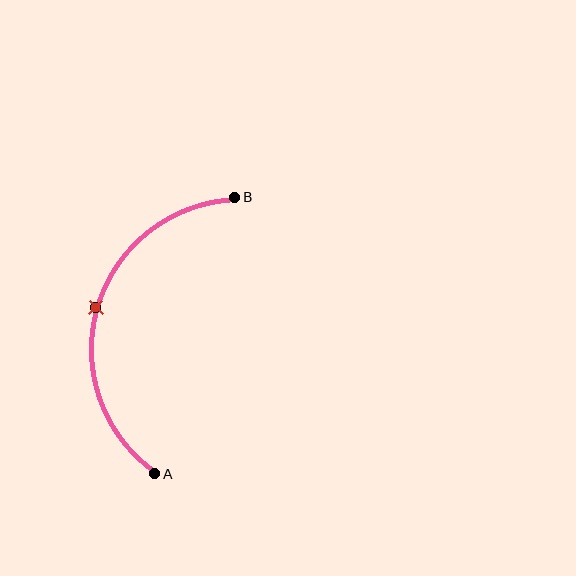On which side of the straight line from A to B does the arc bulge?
The arc bulges to the left of the straight line connecting A and B.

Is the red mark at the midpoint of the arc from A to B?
Yes. The red mark lies on the arc at equal arc-length from both A and B — it is the arc midpoint.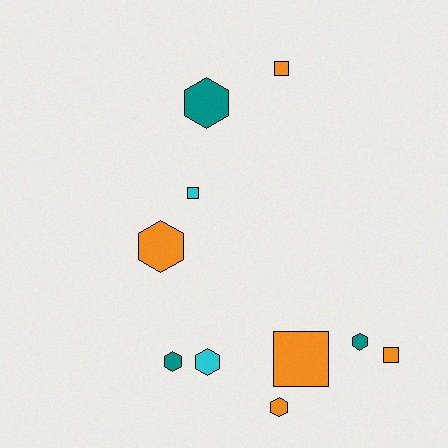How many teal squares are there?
There are no teal squares.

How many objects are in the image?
There are 10 objects.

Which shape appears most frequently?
Hexagon, with 6 objects.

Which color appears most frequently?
Orange, with 5 objects.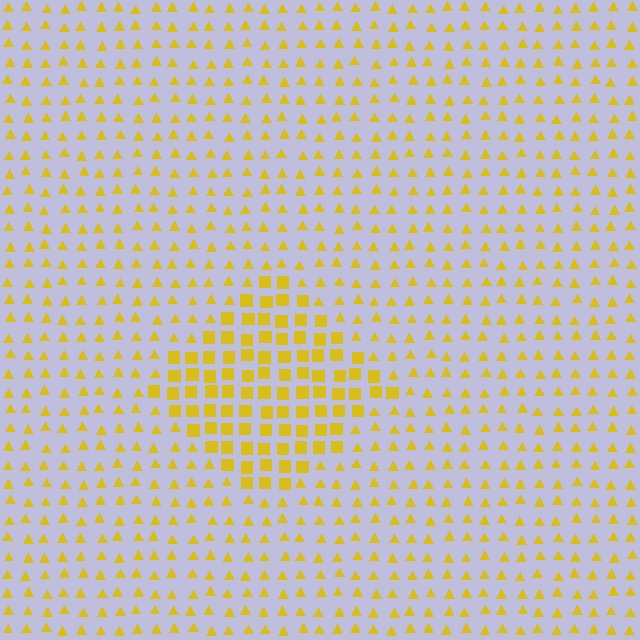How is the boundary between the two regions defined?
The boundary is defined by a change in element shape: squares inside vs. triangles outside. All elements share the same color and spacing.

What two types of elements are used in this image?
The image uses squares inside the diamond region and triangles outside it.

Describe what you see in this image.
The image is filled with small yellow elements arranged in a uniform grid. A diamond-shaped region contains squares, while the surrounding area contains triangles. The boundary is defined purely by the change in element shape.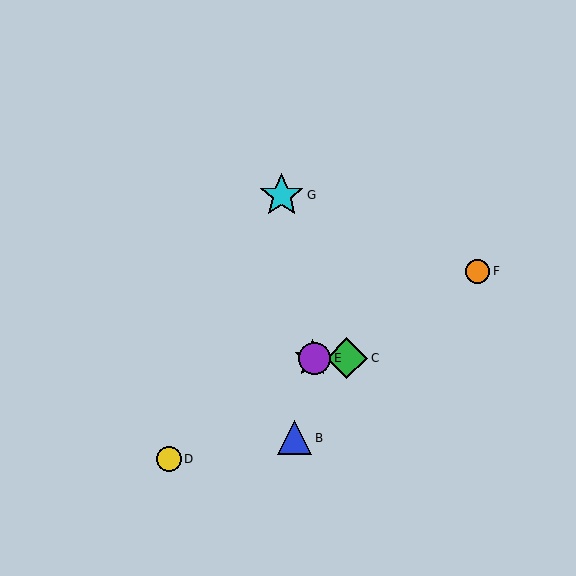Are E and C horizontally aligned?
Yes, both are at y≈358.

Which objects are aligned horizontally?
Objects A, C, E are aligned horizontally.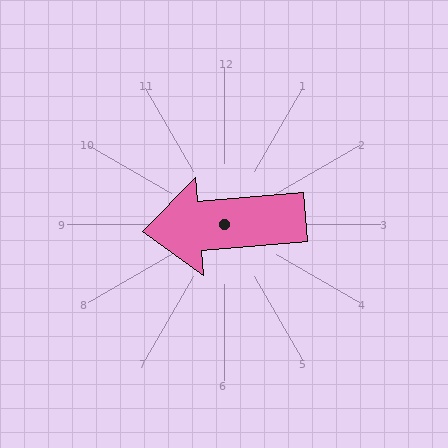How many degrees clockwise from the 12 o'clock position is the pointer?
Approximately 265 degrees.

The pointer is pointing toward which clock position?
Roughly 9 o'clock.